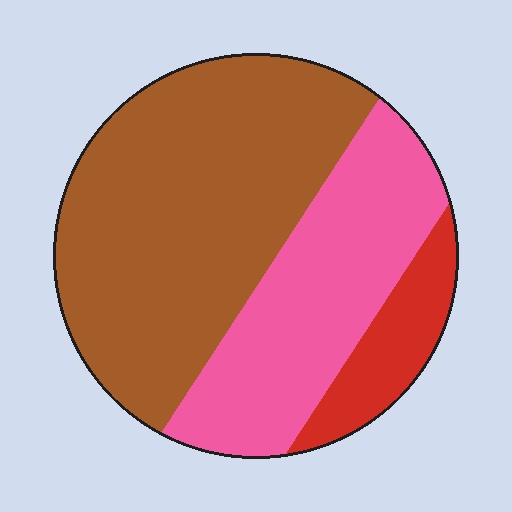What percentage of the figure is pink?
Pink covers roughly 35% of the figure.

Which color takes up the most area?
Brown, at roughly 55%.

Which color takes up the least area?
Red, at roughly 10%.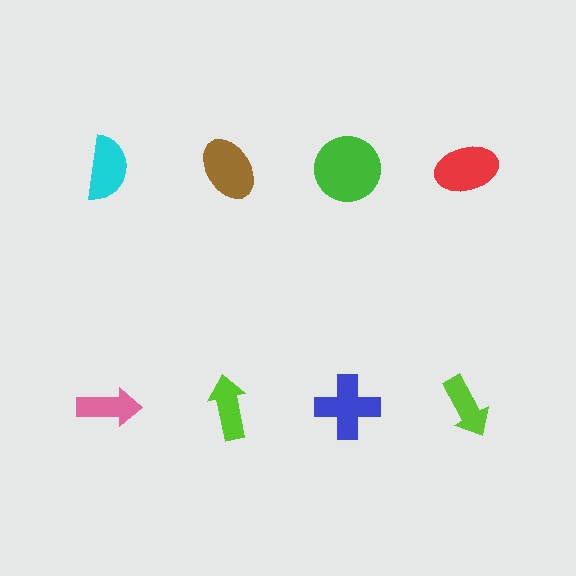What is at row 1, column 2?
A brown ellipse.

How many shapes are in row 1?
4 shapes.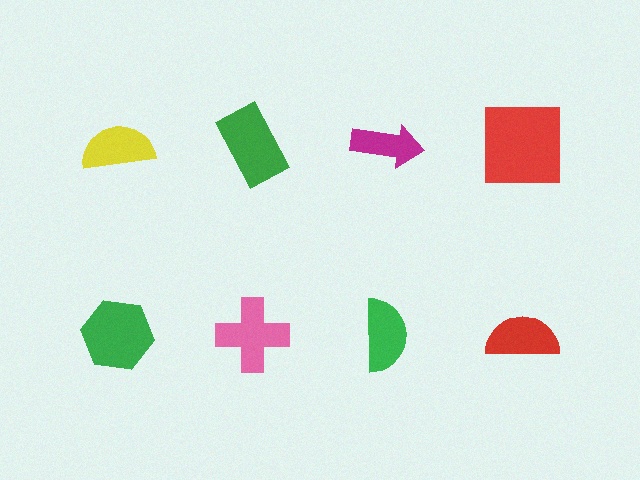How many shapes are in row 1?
4 shapes.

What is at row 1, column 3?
A magenta arrow.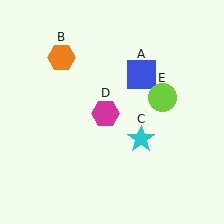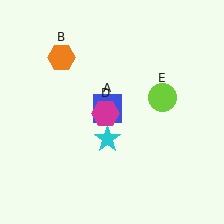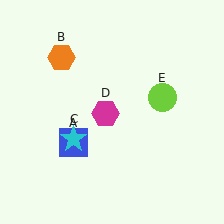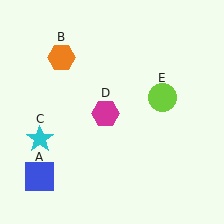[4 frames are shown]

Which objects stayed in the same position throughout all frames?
Orange hexagon (object B) and magenta hexagon (object D) and lime circle (object E) remained stationary.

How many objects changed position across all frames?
2 objects changed position: blue square (object A), cyan star (object C).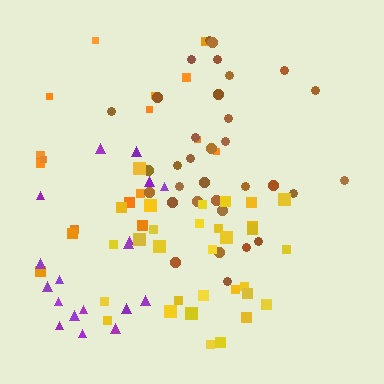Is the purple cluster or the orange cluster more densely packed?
Purple.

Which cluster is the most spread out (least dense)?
Orange.